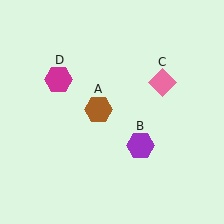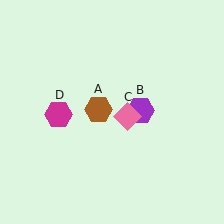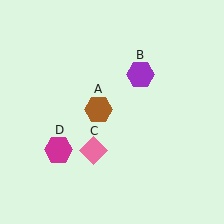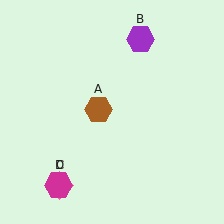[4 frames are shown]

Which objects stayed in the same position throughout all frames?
Brown hexagon (object A) remained stationary.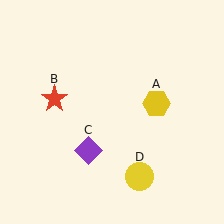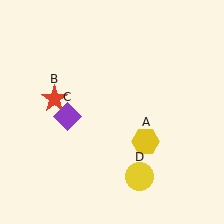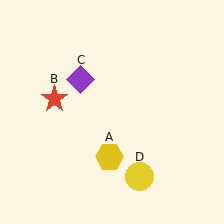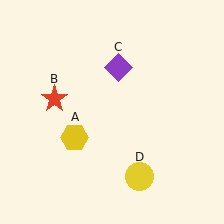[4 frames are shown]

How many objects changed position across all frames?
2 objects changed position: yellow hexagon (object A), purple diamond (object C).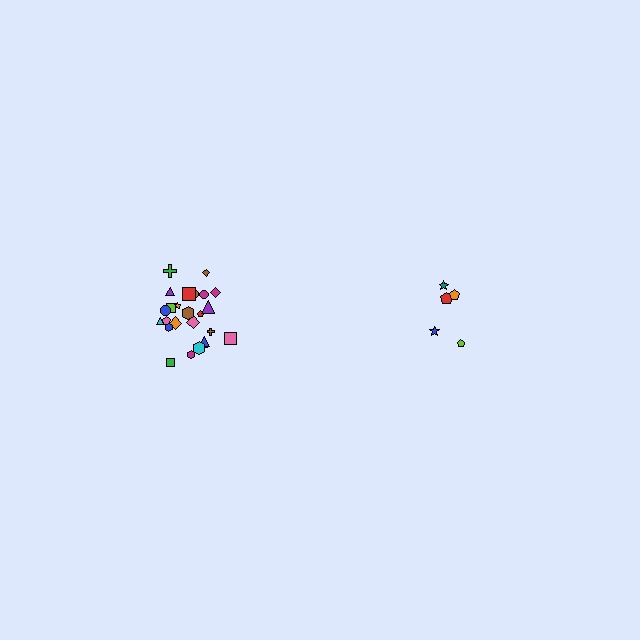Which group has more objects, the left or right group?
The left group.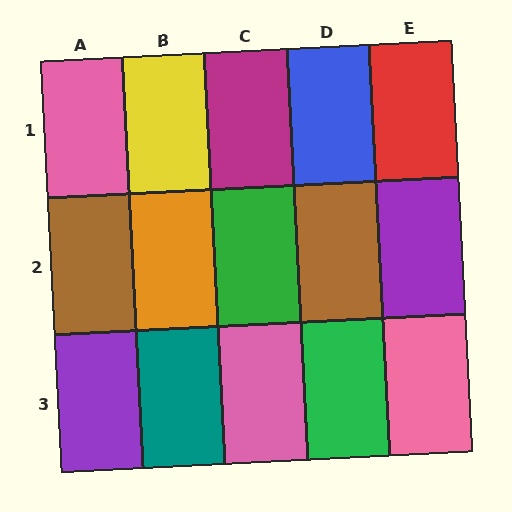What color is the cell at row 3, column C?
Pink.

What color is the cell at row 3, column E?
Pink.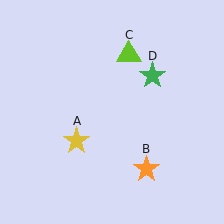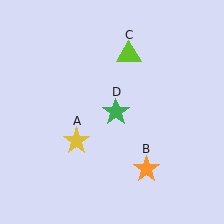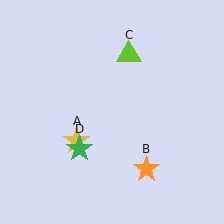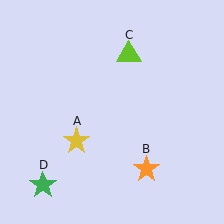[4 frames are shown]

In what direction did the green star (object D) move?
The green star (object D) moved down and to the left.